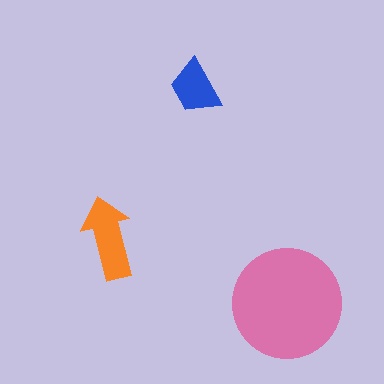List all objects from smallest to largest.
The blue trapezoid, the orange arrow, the pink circle.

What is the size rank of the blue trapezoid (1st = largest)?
3rd.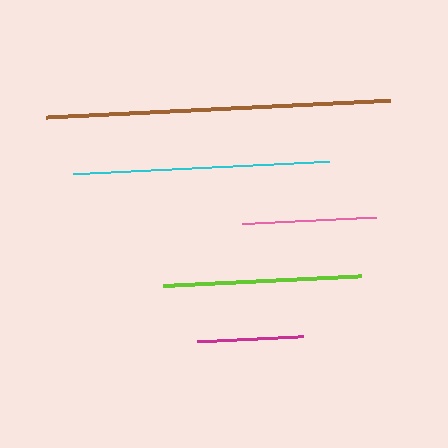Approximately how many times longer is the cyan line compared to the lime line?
The cyan line is approximately 1.3 times the length of the lime line.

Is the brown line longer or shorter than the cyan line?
The brown line is longer than the cyan line.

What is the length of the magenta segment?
The magenta segment is approximately 106 pixels long.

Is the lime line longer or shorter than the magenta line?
The lime line is longer than the magenta line.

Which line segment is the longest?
The brown line is the longest at approximately 345 pixels.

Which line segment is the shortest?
The magenta line is the shortest at approximately 106 pixels.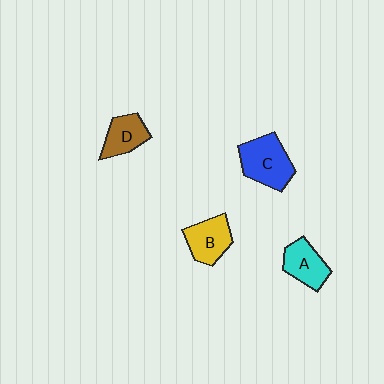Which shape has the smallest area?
Shape D (brown).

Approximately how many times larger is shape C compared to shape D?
Approximately 1.5 times.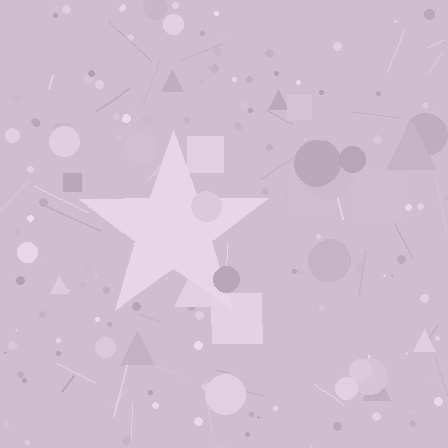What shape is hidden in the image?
A star is hidden in the image.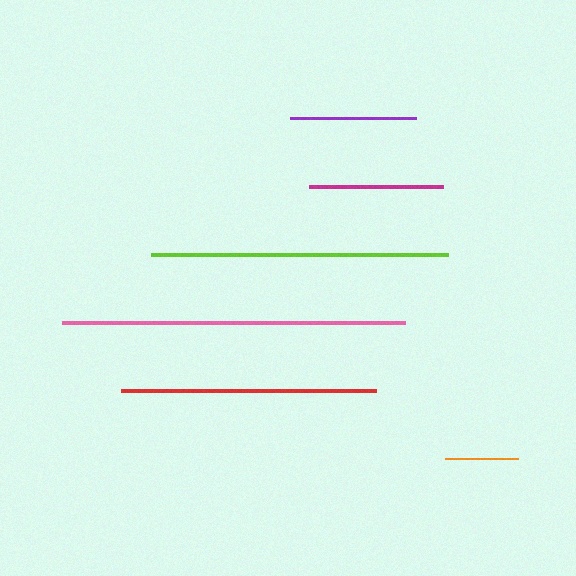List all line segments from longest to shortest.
From longest to shortest: pink, lime, red, magenta, purple, orange.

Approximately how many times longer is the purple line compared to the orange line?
The purple line is approximately 1.7 times the length of the orange line.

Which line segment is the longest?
The pink line is the longest at approximately 344 pixels.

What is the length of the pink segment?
The pink segment is approximately 344 pixels long.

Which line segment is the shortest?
The orange line is the shortest at approximately 73 pixels.